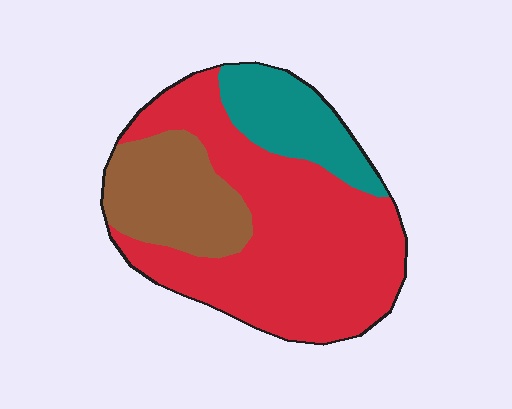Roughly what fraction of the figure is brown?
Brown takes up less than a quarter of the figure.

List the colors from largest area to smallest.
From largest to smallest: red, brown, teal.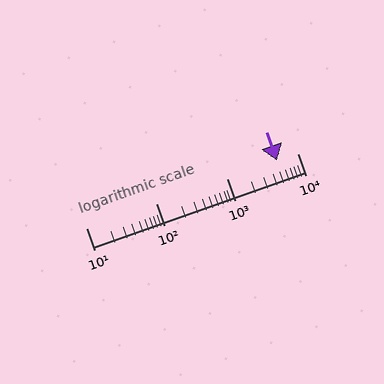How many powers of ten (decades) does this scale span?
The scale spans 3 decades, from 10 to 10000.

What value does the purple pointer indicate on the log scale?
The pointer indicates approximately 5100.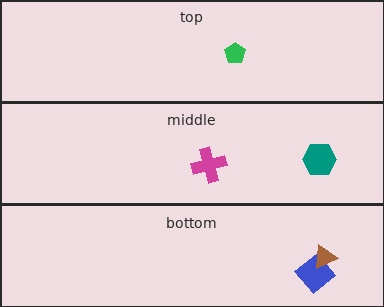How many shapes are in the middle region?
2.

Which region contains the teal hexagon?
The middle region.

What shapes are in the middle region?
The magenta cross, the teal hexagon.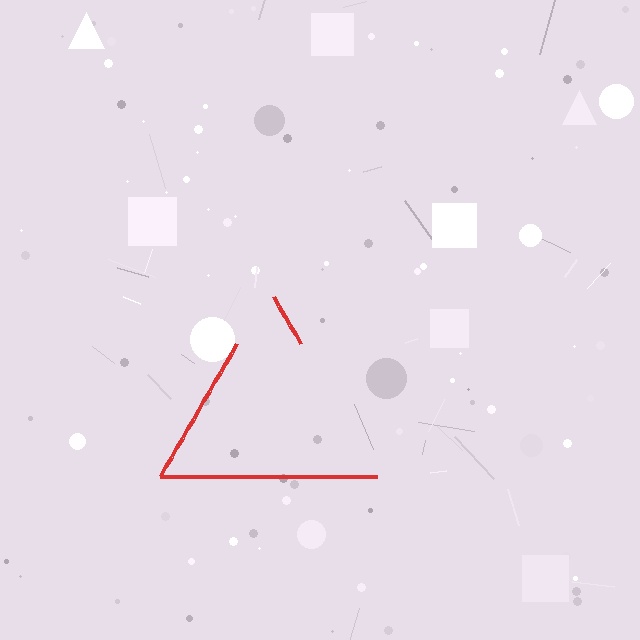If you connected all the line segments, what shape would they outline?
They would outline a triangle.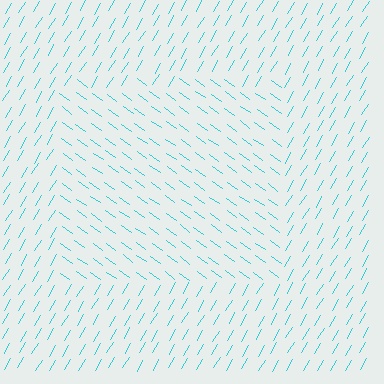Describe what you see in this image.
The image is filled with small cyan line segments. A rectangle region in the image has lines oriented differently from the surrounding lines, creating a visible texture boundary.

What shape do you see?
I see a rectangle.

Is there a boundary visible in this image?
Yes, there is a texture boundary formed by a change in line orientation.